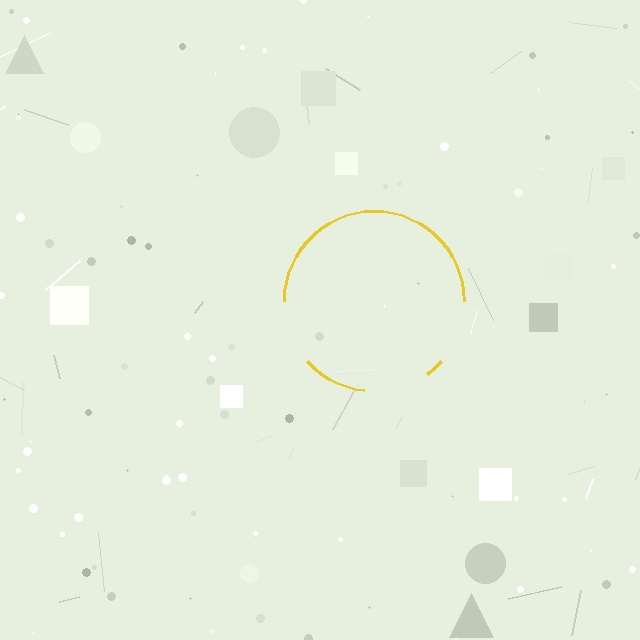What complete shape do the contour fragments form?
The contour fragments form a circle.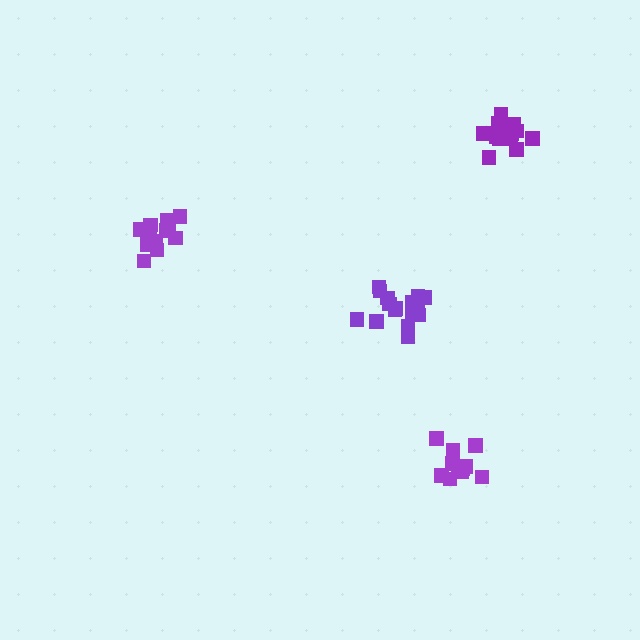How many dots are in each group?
Group 1: 11 dots, Group 2: 12 dots, Group 3: 16 dots, Group 4: 14 dots (53 total).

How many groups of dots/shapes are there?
There are 4 groups.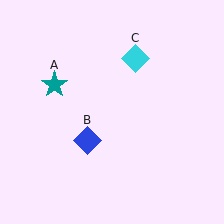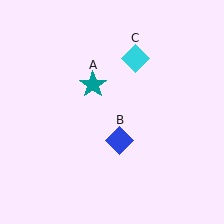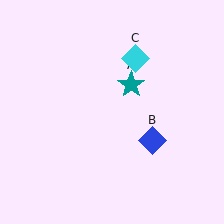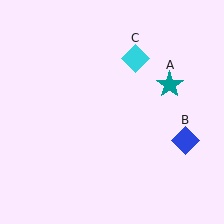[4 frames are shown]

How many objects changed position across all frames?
2 objects changed position: teal star (object A), blue diamond (object B).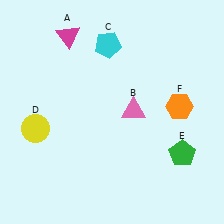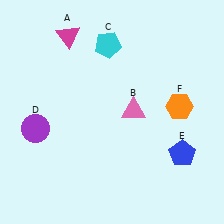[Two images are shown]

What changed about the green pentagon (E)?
In Image 1, E is green. In Image 2, it changed to blue.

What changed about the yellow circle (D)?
In Image 1, D is yellow. In Image 2, it changed to purple.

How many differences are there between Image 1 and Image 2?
There are 2 differences between the two images.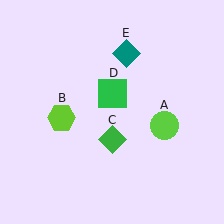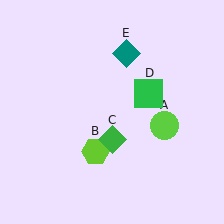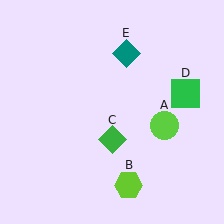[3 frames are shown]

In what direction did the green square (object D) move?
The green square (object D) moved right.